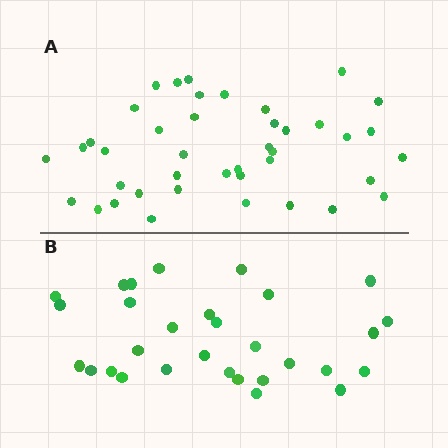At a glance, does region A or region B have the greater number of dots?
Region A (the top region) has more dots.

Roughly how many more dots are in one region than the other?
Region A has roughly 12 or so more dots than region B.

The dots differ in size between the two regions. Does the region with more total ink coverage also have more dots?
No. Region B has more total ink coverage because its dots are larger, but region A actually contains more individual dots. Total area can be misleading — the number of items is what matters here.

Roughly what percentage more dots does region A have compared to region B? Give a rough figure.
About 35% more.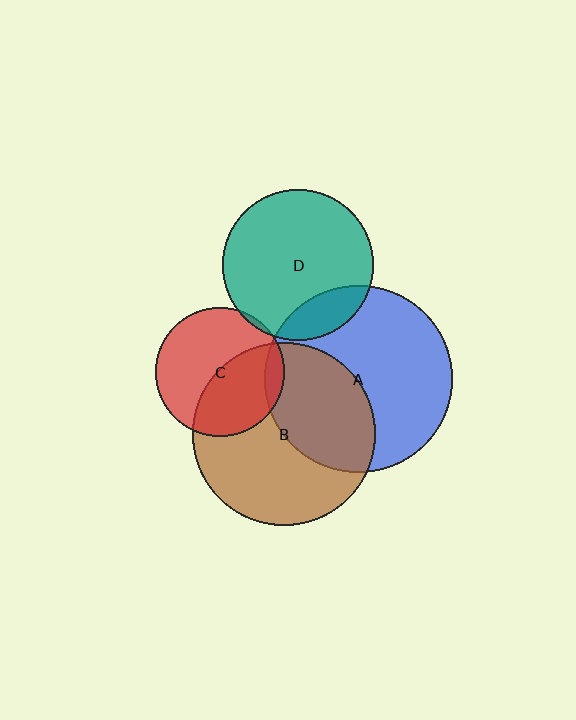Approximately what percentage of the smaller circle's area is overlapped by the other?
Approximately 45%.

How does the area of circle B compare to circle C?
Approximately 2.0 times.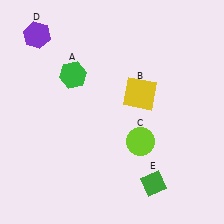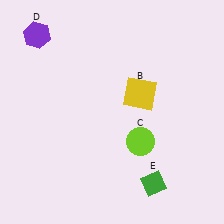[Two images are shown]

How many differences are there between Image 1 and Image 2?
There is 1 difference between the two images.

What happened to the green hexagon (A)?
The green hexagon (A) was removed in Image 2. It was in the top-left area of Image 1.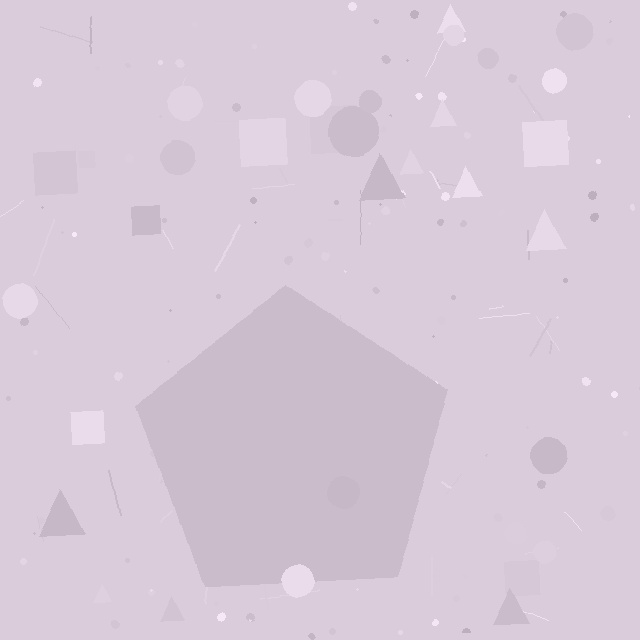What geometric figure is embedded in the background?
A pentagon is embedded in the background.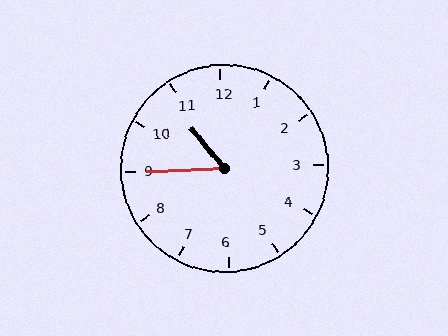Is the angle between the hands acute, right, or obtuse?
It is acute.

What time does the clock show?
10:45.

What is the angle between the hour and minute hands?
Approximately 52 degrees.